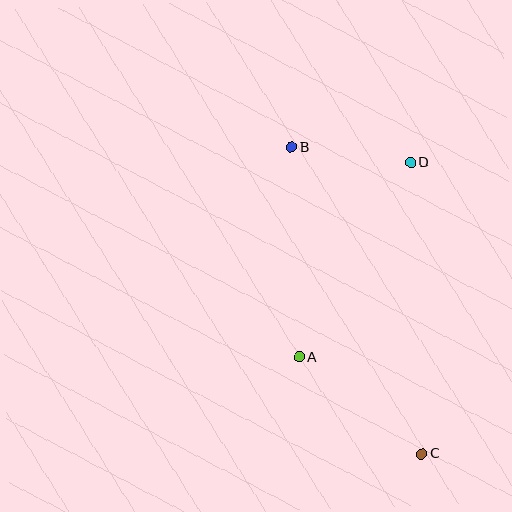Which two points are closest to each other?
Points B and D are closest to each other.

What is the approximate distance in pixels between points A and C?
The distance between A and C is approximately 156 pixels.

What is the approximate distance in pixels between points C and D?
The distance between C and D is approximately 291 pixels.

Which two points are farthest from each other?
Points B and C are farthest from each other.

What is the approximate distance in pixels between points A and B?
The distance between A and B is approximately 210 pixels.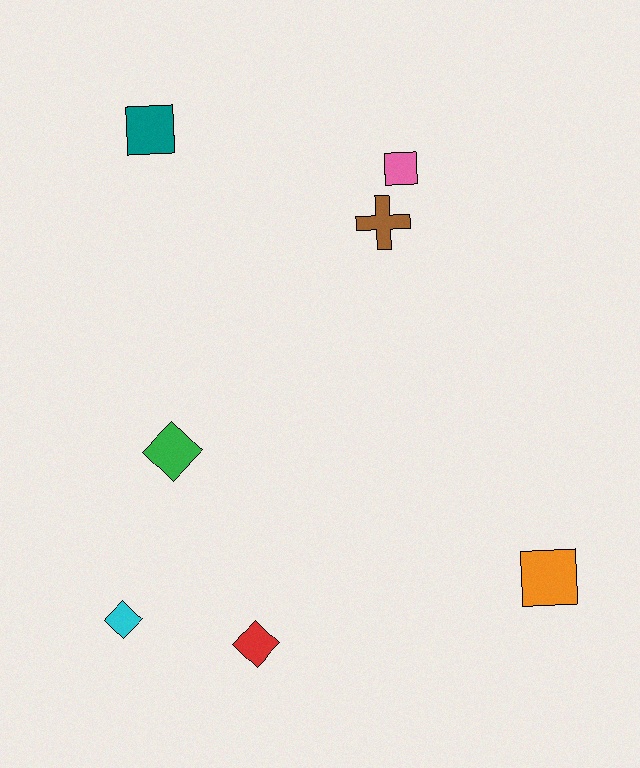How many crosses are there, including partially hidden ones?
There is 1 cross.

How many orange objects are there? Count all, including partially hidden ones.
There is 1 orange object.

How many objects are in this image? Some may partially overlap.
There are 7 objects.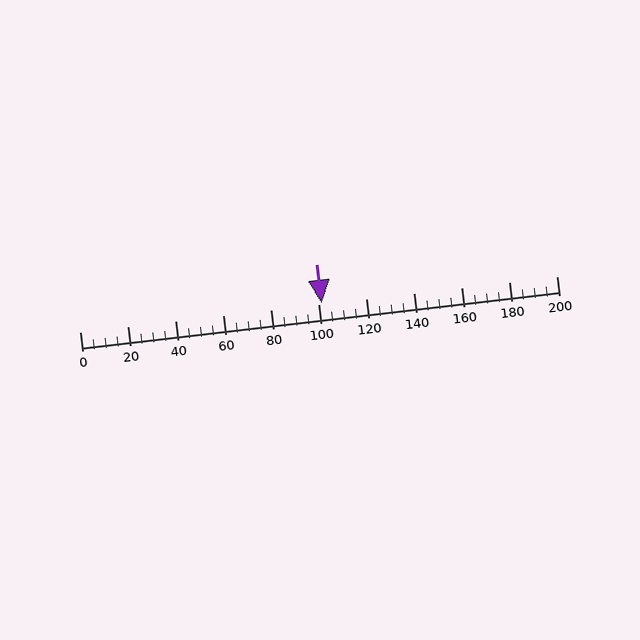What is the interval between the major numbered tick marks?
The major tick marks are spaced 20 units apart.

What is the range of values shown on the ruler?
The ruler shows values from 0 to 200.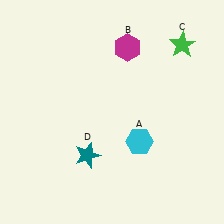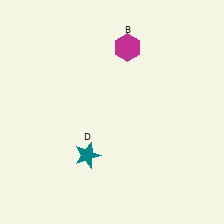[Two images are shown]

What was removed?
The green star (C), the cyan hexagon (A) were removed in Image 2.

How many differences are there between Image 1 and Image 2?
There are 2 differences between the two images.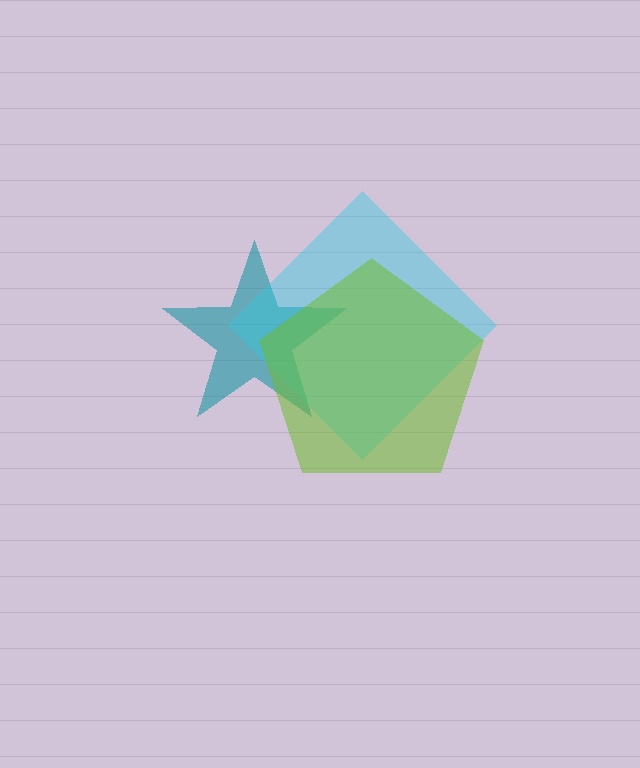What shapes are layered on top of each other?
The layered shapes are: a teal star, a cyan diamond, a lime pentagon.